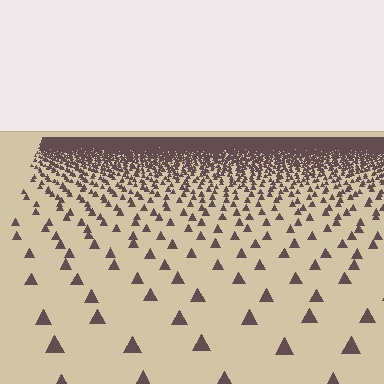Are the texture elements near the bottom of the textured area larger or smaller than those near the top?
Larger. Near the bottom, elements are closer to the viewer and appear at a bigger on-screen size.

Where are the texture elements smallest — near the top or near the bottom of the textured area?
Near the top.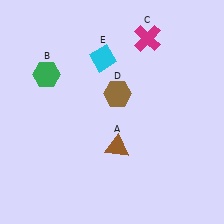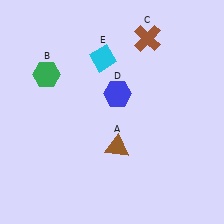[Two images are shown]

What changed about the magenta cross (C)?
In Image 1, C is magenta. In Image 2, it changed to brown.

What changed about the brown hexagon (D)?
In Image 1, D is brown. In Image 2, it changed to blue.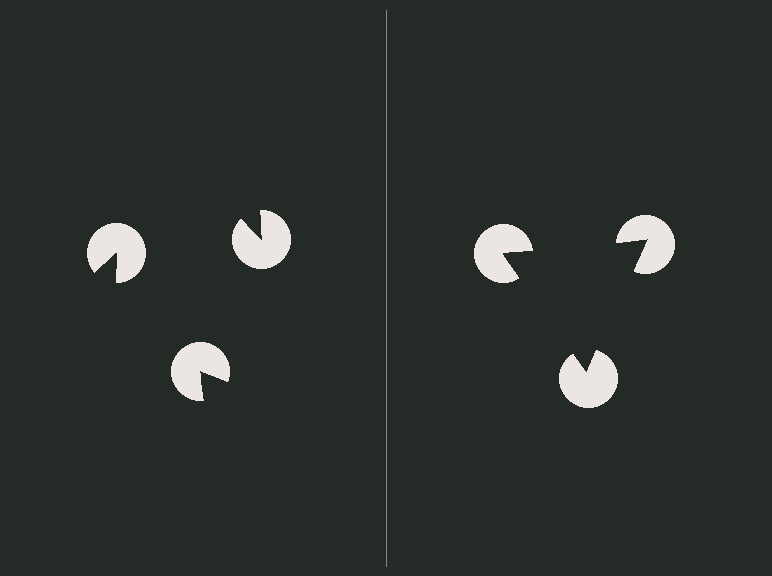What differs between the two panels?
The pac-man discs are positioned identically on both sides; only the wedge orientations differ. On the right they align to a triangle; on the left they are misaligned.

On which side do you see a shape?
An illusory triangle appears on the right side. On the left side the wedge cuts are rotated, so no coherent shape forms.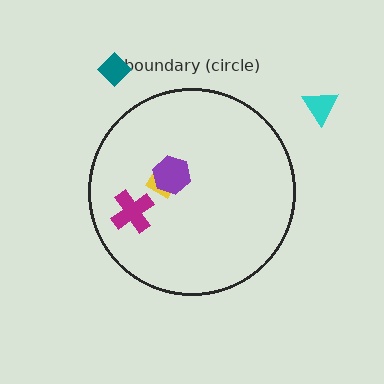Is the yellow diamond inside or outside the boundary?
Inside.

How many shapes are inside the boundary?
3 inside, 2 outside.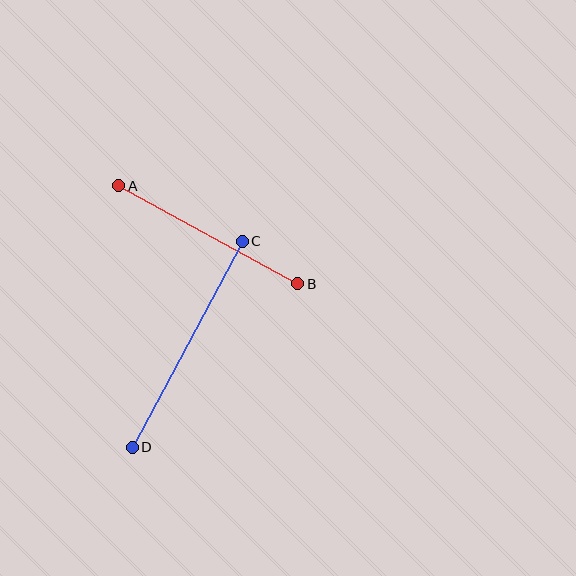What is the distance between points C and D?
The distance is approximately 233 pixels.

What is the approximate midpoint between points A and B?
The midpoint is at approximately (208, 235) pixels.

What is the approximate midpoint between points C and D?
The midpoint is at approximately (187, 344) pixels.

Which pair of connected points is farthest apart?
Points C and D are farthest apart.